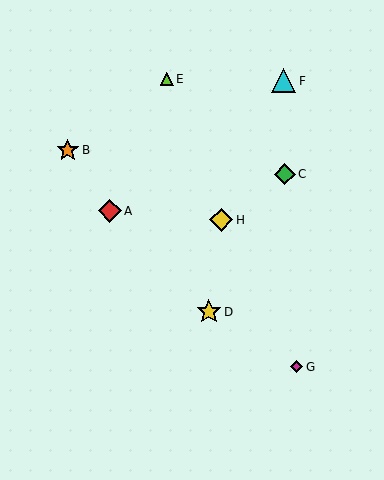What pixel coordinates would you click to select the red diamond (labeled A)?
Click at (110, 211) to select the red diamond A.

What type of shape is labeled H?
Shape H is a yellow diamond.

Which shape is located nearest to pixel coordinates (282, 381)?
The magenta diamond (labeled G) at (296, 367) is nearest to that location.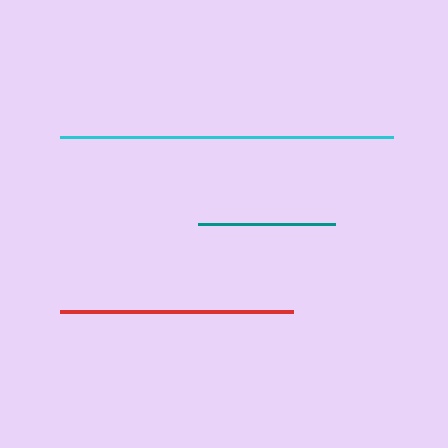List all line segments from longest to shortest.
From longest to shortest: cyan, red, teal.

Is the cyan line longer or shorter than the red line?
The cyan line is longer than the red line.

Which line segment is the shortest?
The teal line is the shortest at approximately 137 pixels.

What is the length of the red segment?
The red segment is approximately 233 pixels long.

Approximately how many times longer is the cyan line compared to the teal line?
The cyan line is approximately 2.4 times the length of the teal line.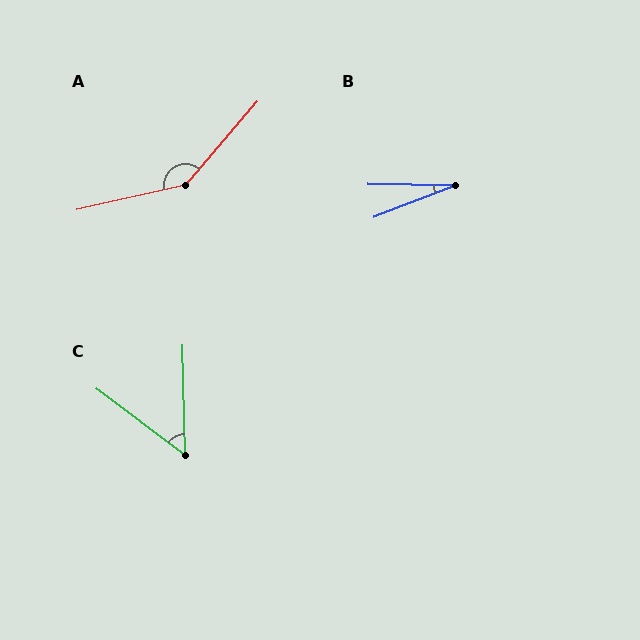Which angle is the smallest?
B, at approximately 22 degrees.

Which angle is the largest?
A, at approximately 143 degrees.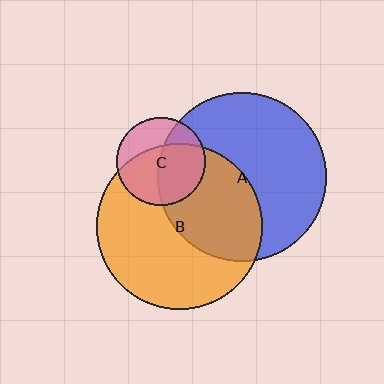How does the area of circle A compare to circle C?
Approximately 3.6 times.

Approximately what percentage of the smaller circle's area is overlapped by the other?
Approximately 50%.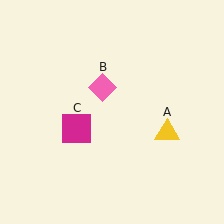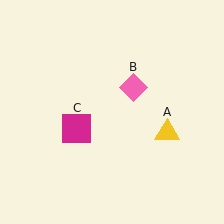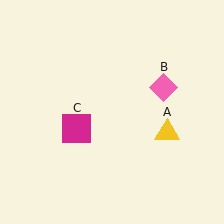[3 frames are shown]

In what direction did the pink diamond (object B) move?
The pink diamond (object B) moved right.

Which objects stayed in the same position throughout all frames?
Yellow triangle (object A) and magenta square (object C) remained stationary.